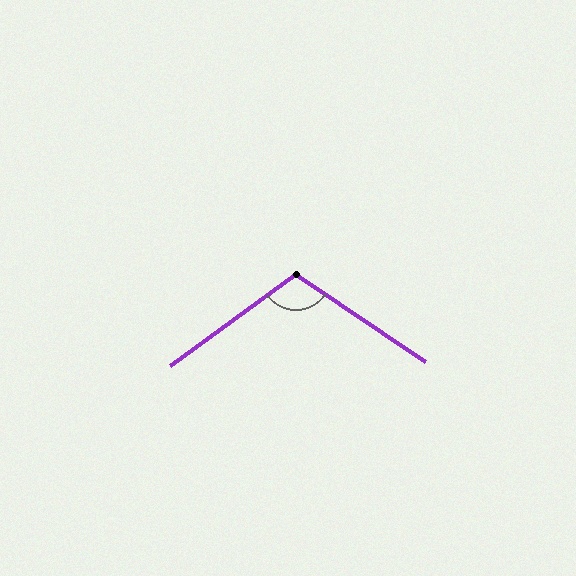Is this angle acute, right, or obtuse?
It is obtuse.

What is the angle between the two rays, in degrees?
Approximately 110 degrees.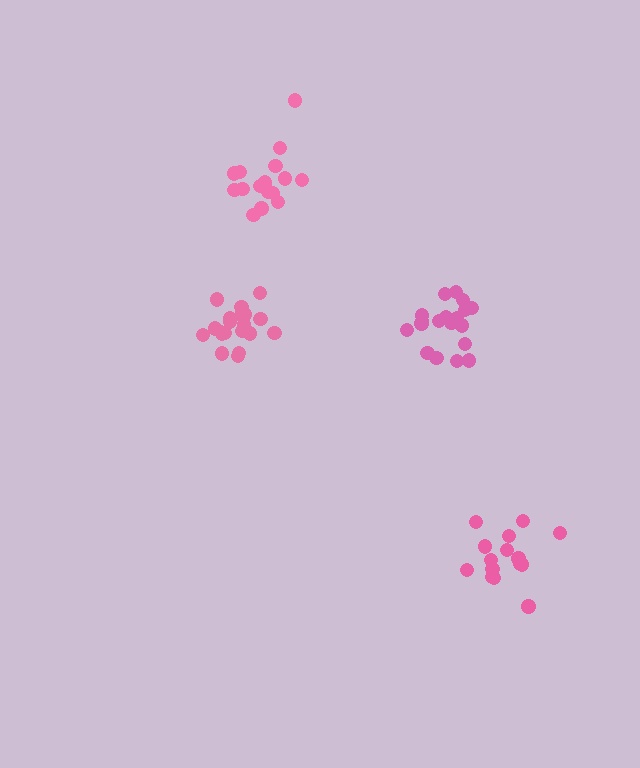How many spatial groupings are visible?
There are 4 spatial groupings.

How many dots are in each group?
Group 1: 16 dots, Group 2: 17 dots, Group 3: 21 dots, Group 4: 21 dots (75 total).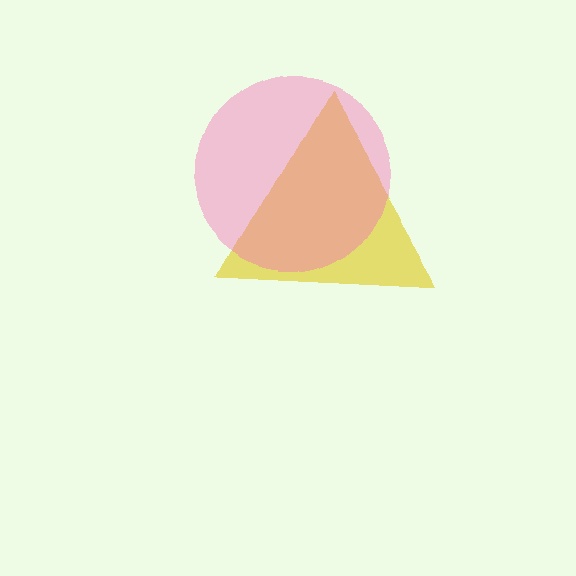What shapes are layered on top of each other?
The layered shapes are: a yellow triangle, a pink circle.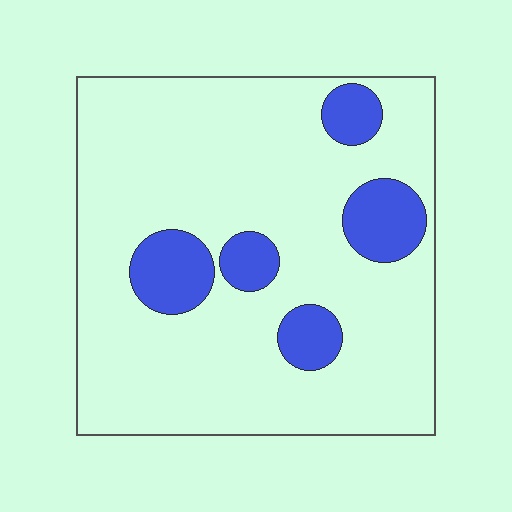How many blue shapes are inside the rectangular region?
5.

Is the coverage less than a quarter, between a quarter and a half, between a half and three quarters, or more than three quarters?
Less than a quarter.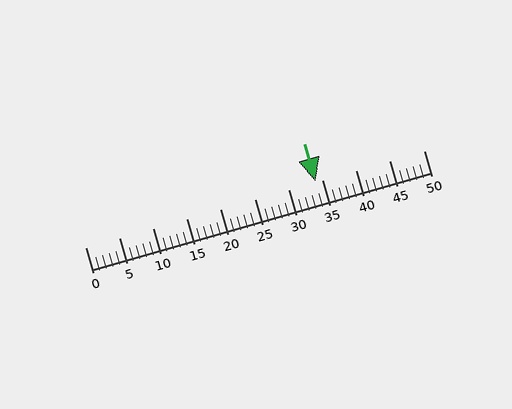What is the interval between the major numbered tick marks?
The major tick marks are spaced 5 units apart.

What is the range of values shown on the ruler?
The ruler shows values from 0 to 50.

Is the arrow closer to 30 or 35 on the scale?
The arrow is closer to 35.